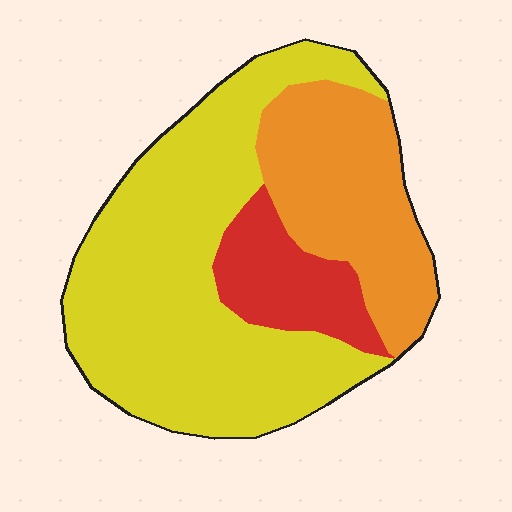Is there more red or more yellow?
Yellow.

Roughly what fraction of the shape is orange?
Orange covers roughly 30% of the shape.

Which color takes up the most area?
Yellow, at roughly 60%.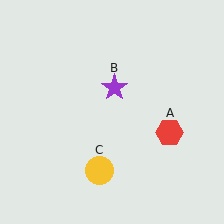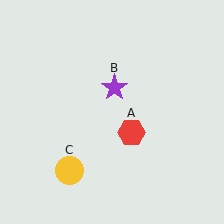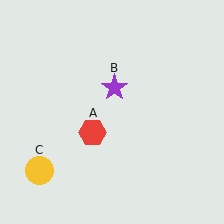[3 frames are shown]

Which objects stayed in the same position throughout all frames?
Purple star (object B) remained stationary.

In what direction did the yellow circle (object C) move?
The yellow circle (object C) moved left.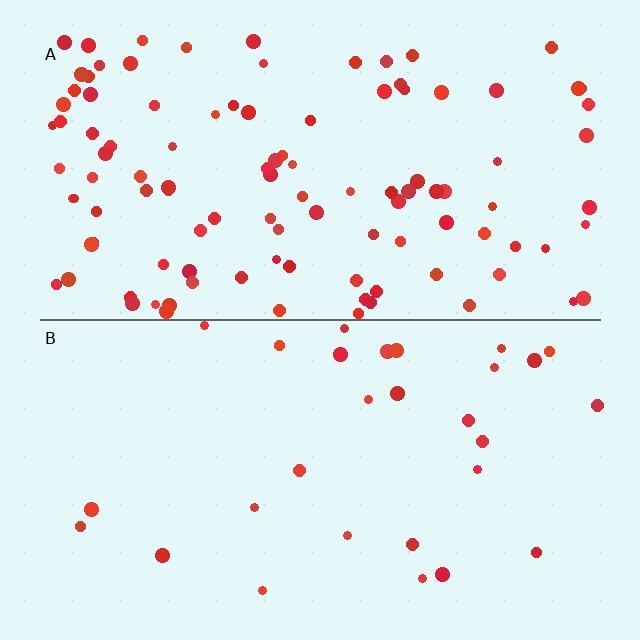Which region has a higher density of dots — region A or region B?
A (the top).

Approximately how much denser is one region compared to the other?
Approximately 3.8× — region A over region B.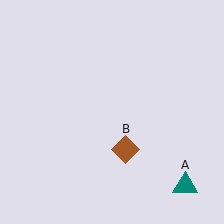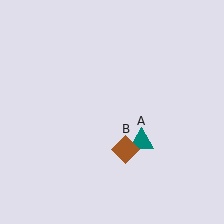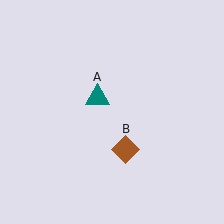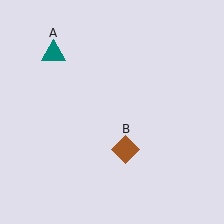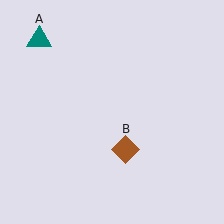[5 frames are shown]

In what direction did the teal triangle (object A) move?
The teal triangle (object A) moved up and to the left.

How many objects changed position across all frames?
1 object changed position: teal triangle (object A).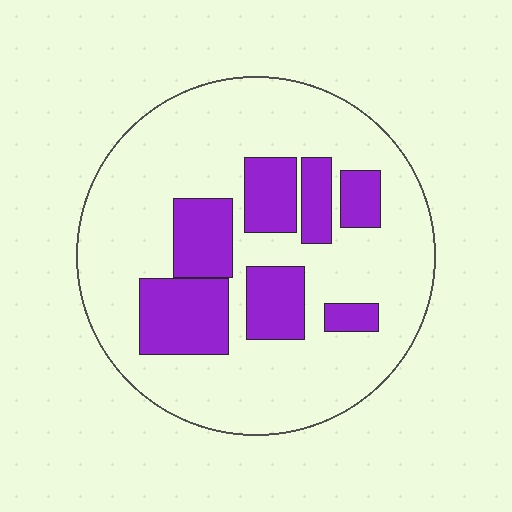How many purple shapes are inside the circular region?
7.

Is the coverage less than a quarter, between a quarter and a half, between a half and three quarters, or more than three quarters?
Between a quarter and a half.